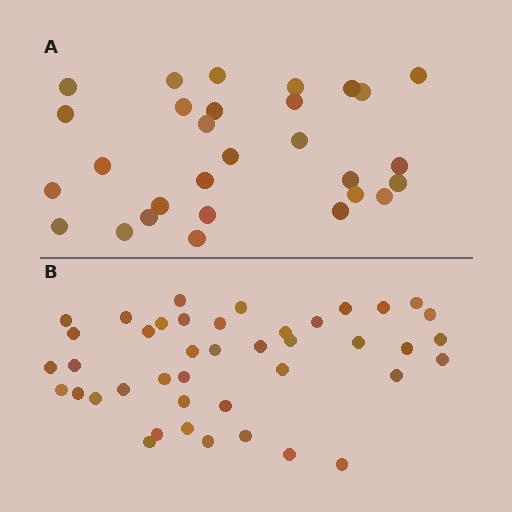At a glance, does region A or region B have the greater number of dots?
Region B (the bottom region) has more dots.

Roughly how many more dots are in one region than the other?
Region B has approximately 15 more dots than region A.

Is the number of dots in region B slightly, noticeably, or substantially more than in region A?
Region B has noticeably more, but not dramatically so. The ratio is roughly 1.4 to 1.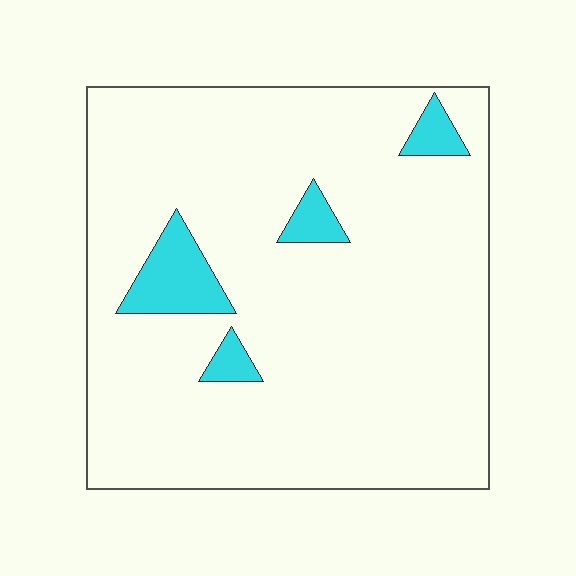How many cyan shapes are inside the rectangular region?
4.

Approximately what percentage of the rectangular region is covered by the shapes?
Approximately 10%.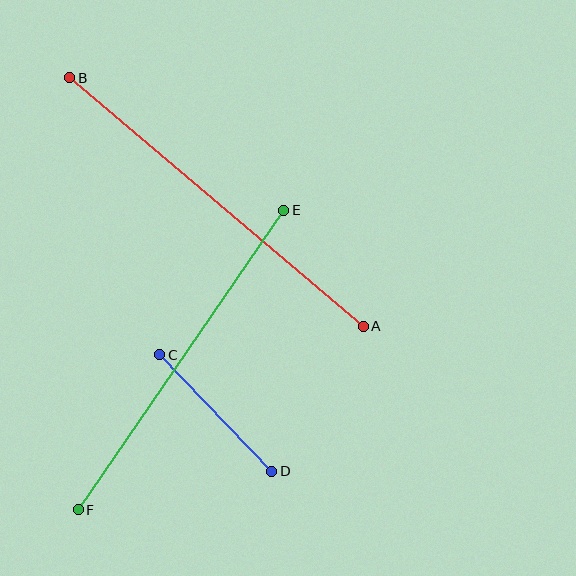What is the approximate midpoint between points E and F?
The midpoint is at approximately (181, 360) pixels.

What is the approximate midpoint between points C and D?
The midpoint is at approximately (216, 413) pixels.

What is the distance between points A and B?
The distance is approximately 384 pixels.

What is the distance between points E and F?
The distance is approximately 363 pixels.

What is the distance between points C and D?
The distance is approximately 162 pixels.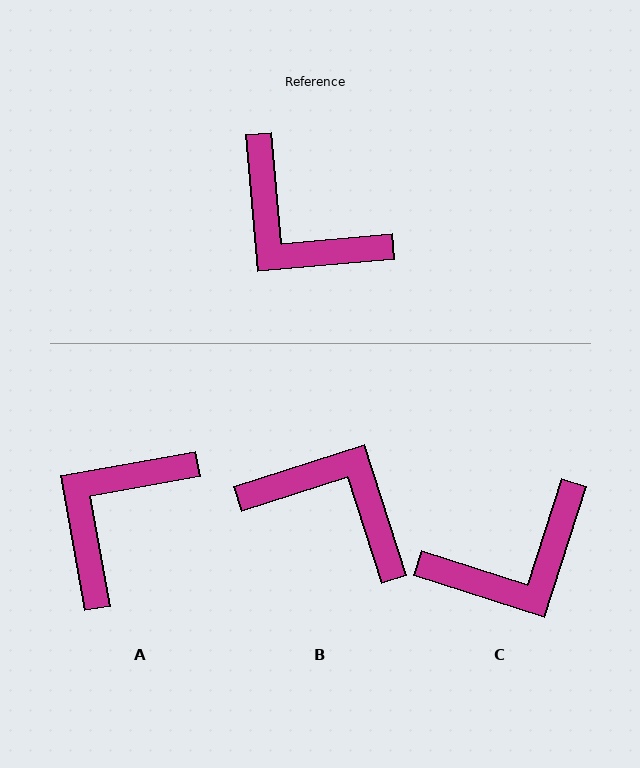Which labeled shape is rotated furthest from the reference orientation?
B, about 167 degrees away.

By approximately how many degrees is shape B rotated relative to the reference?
Approximately 167 degrees clockwise.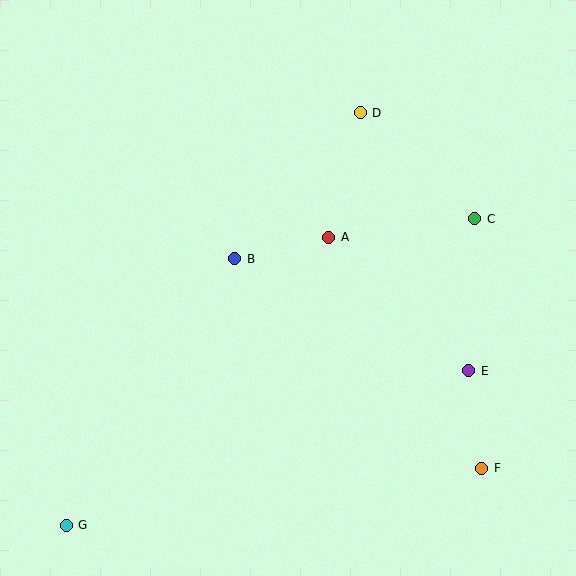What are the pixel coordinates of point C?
Point C is at (475, 219).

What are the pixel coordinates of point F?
Point F is at (482, 468).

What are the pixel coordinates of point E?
Point E is at (469, 371).